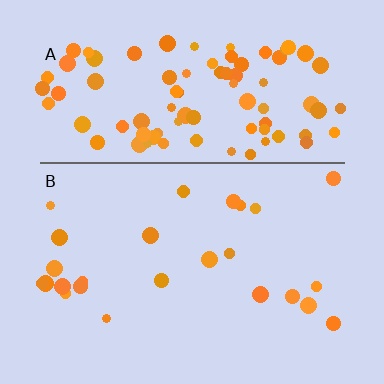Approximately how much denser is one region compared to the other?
Approximately 4.0× — region A over region B.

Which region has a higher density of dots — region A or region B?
A (the top).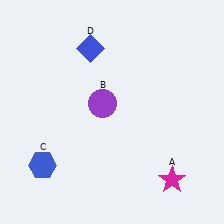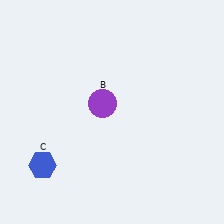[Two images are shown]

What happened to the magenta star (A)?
The magenta star (A) was removed in Image 2. It was in the bottom-right area of Image 1.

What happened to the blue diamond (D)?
The blue diamond (D) was removed in Image 2. It was in the top-left area of Image 1.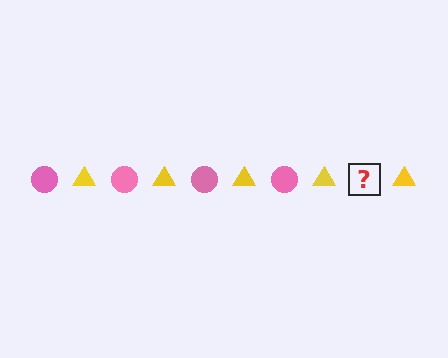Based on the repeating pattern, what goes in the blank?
The blank should be a pink circle.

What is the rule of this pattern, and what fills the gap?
The rule is that the pattern alternates between pink circle and yellow triangle. The gap should be filled with a pink circle.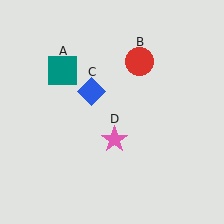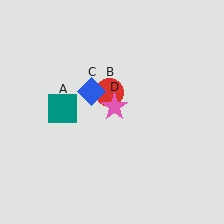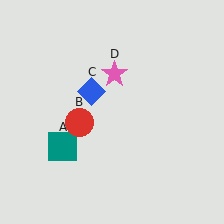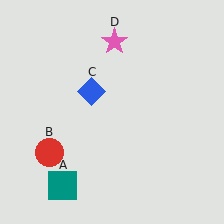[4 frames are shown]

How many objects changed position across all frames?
3 objects changed position: teal square (object A), red circle (object B), pink star (object D).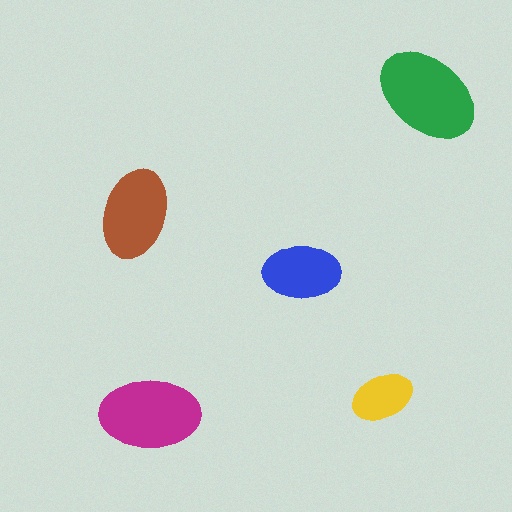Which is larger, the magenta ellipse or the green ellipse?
The green one.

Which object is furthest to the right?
The green ellipse is rightmost.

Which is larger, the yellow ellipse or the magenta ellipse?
The magenta one.